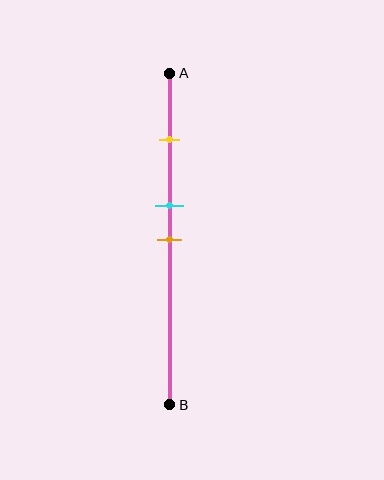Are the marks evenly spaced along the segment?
No, the marks are not evenly spaced.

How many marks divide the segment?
There are 3 marks dividing the segment.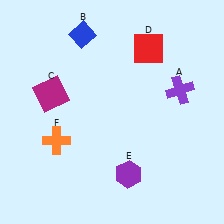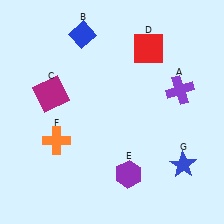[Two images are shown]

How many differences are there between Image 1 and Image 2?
There is 1 difference between the two images.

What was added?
A blue star (G) was added in Image 2.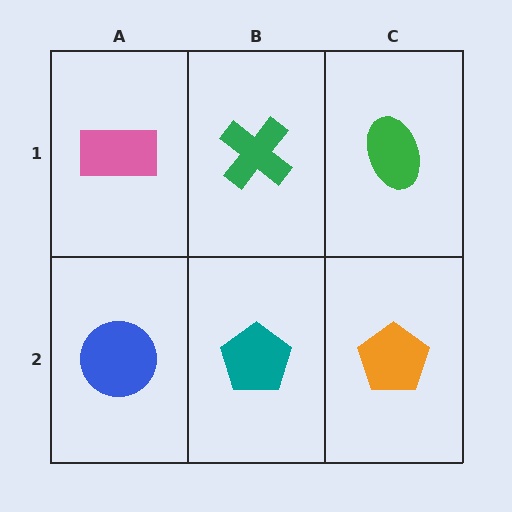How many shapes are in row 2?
3 shapes.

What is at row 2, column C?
An orange pentagon.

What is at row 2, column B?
A teal pentagon.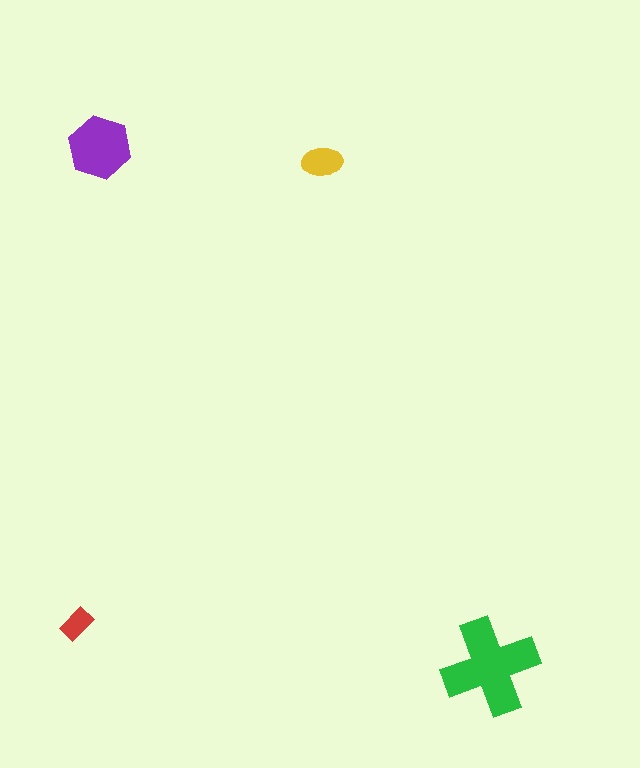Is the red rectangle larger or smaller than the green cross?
Smaller.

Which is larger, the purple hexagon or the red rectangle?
The purple hexagon.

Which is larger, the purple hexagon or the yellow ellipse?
The purple hexagon.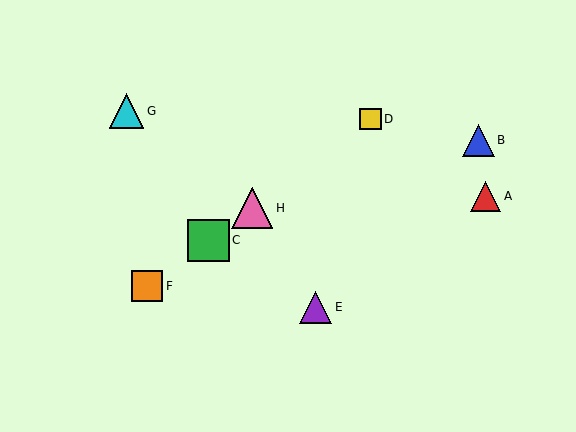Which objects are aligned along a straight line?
Objects C, D, F, H are aligned along a straight line.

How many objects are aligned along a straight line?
4 objects (C, D, F, H) are aligned along a straight line.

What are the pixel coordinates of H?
Object H is at (252, 208).